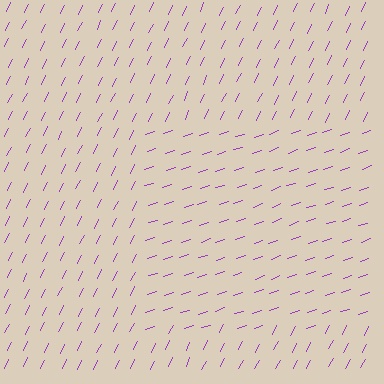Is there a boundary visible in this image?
Yes, there is a texture boundary formed by a change in line orientation.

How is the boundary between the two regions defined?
The boundary is defined purely by a change in line orientation (approximately 45 degrees difference). All lines are the same color and thickness.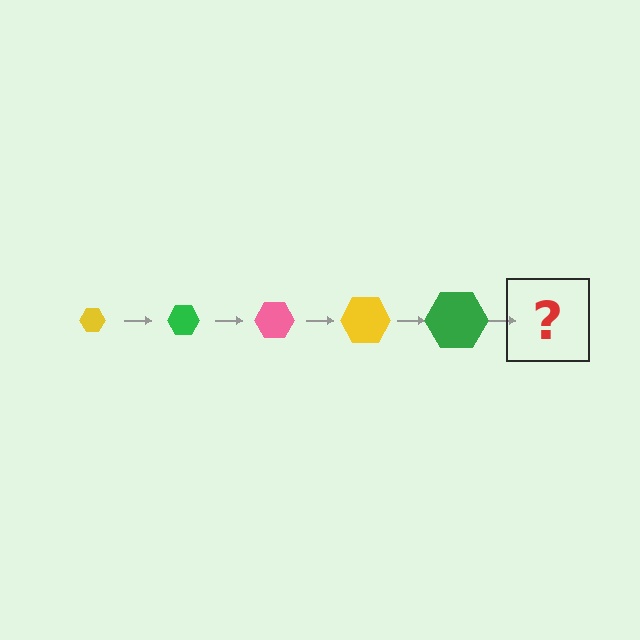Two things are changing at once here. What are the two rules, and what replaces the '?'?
The two rules are that the hexagon grows larger each step and the color cycles through yellow, green, and pink. The '?' should be a pink hexagon, larger than the previous one.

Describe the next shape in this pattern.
It should be a pink hexagon, larger than the previous one.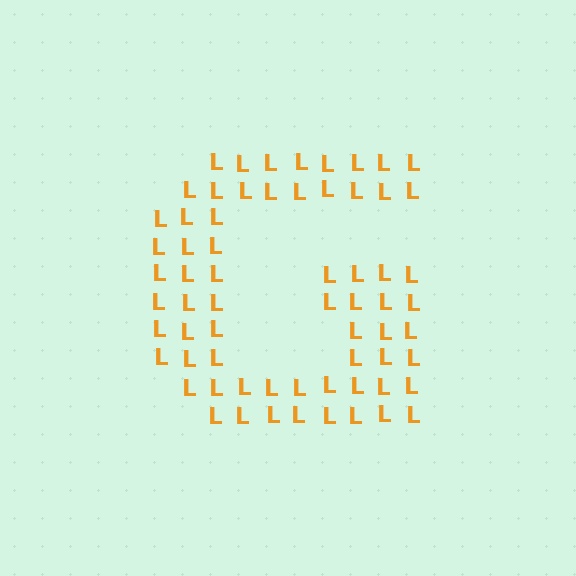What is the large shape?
The large shape is the letter G.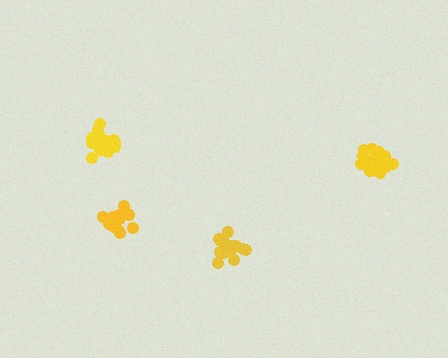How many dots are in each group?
Group 1: 21 dots, Group 2: 16 dots, Group 3: 21 dots, Group 4: 16 dots (74 total).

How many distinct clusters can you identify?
There are 4 distinct clusters.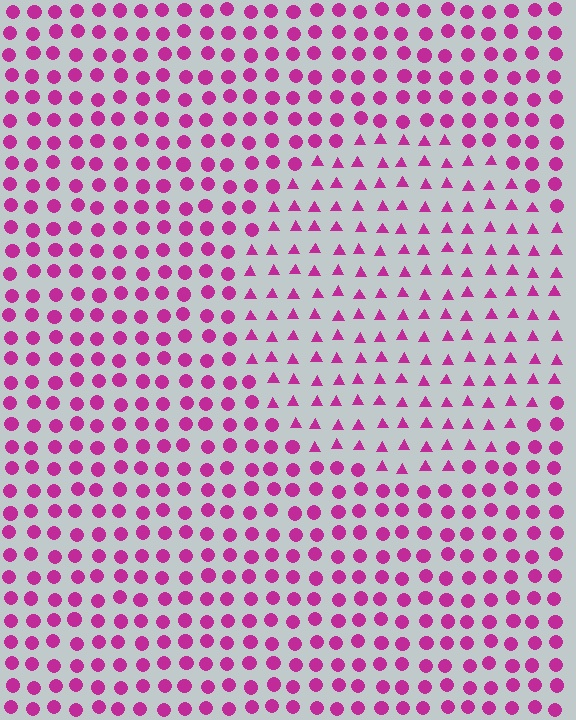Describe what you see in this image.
The image is filled with small magenta elements arranged in a uniform grid. A circle-shaped region contains triangles, while the surrounding area contains circles. The boundary is defined purely by the change in element shape.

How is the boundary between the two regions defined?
The boundary is defined by a change in element shape: triangles inside vs. circles outside. All elements share the same color and spacing.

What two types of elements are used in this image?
The image uses triangles inside the circle region and circles outside it.